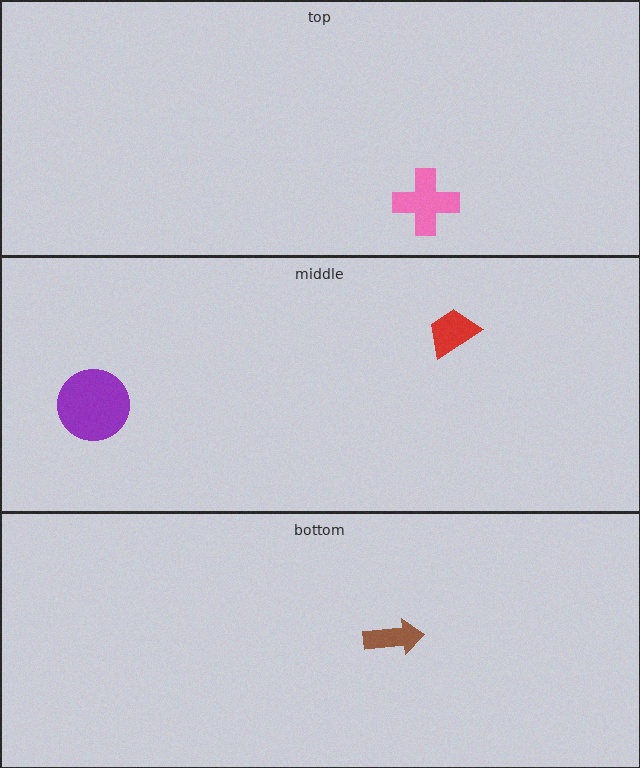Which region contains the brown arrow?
The bottom region.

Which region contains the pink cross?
The top region.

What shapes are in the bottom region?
The brown arrow.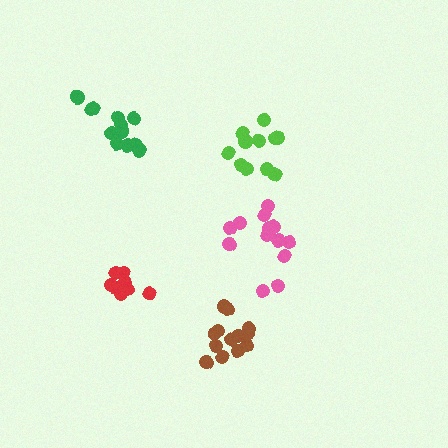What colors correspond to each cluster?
The clusters are colored: pink, green, brown, red, lime.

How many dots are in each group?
Group 1: 13 dots, Group 2: 12 dots, Group 3: 13 dots, Group 4: 8 dots, Group 5: 11 dots (57 total).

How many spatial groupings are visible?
There are 5 spatial groupings.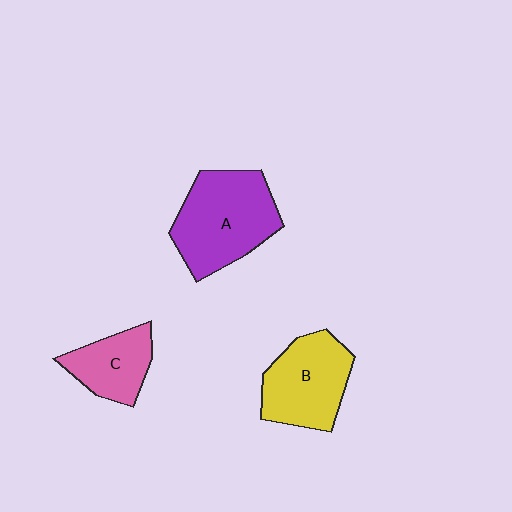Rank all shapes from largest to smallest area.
From largest to smallest: A (purple), B (yellow), C (pink).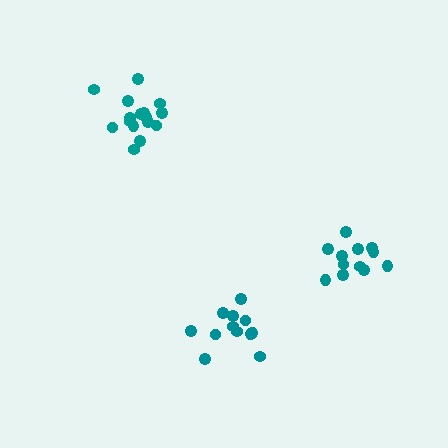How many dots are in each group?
Group 1: 12 dots, Group 2: 17 dots, Group 3: 12 dots (41 total).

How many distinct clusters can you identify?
There are 3 distinct clusters.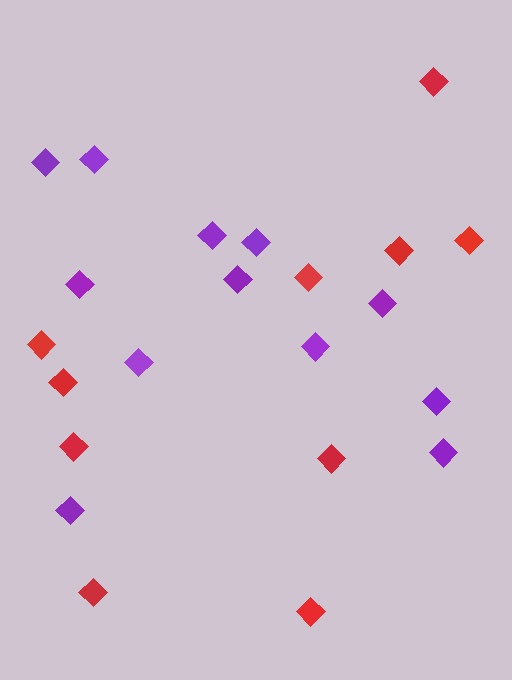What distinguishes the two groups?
There are 2 groups: one group of purple diamonds (12) and one group of red diamonds (10).